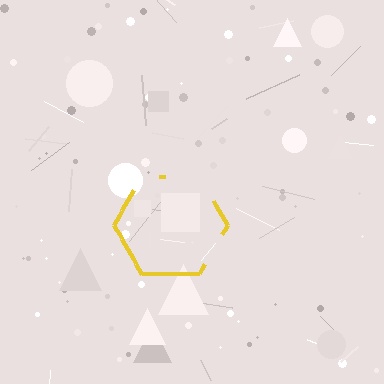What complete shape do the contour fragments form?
The contour fragments form a hexagon.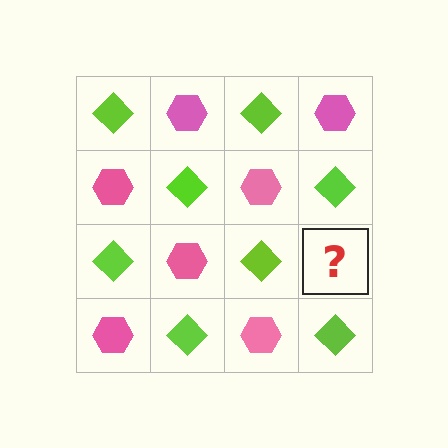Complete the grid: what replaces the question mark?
The question mark should be replaced with a pink hexagon.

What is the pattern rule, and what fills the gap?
The rule is that it alternates lime diamond and pink hexagon in a checkerboard pattern. The gap should be filled with a pink hexagon.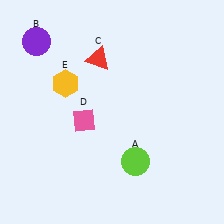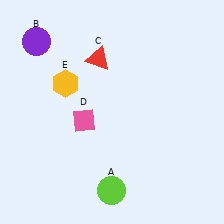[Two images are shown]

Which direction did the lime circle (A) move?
The lime circle (A) moved down.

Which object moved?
The lime circle (A) moved down.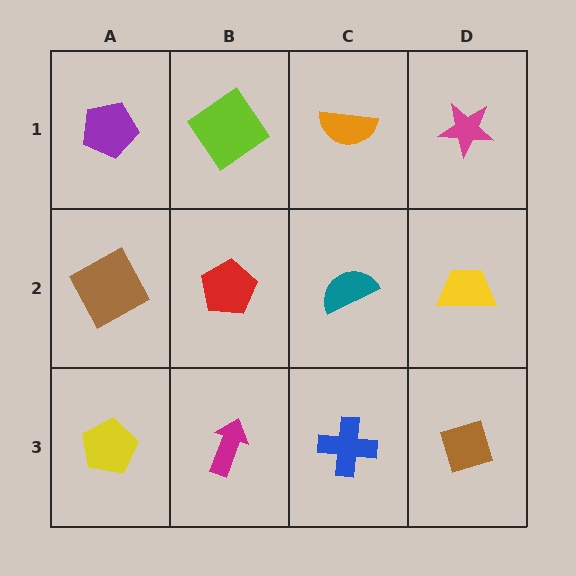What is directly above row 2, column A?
A purple pentagon.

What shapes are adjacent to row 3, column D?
A yellow trapezoid (row 2, column D), a blue cross (row 3, column C).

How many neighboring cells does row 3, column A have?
2.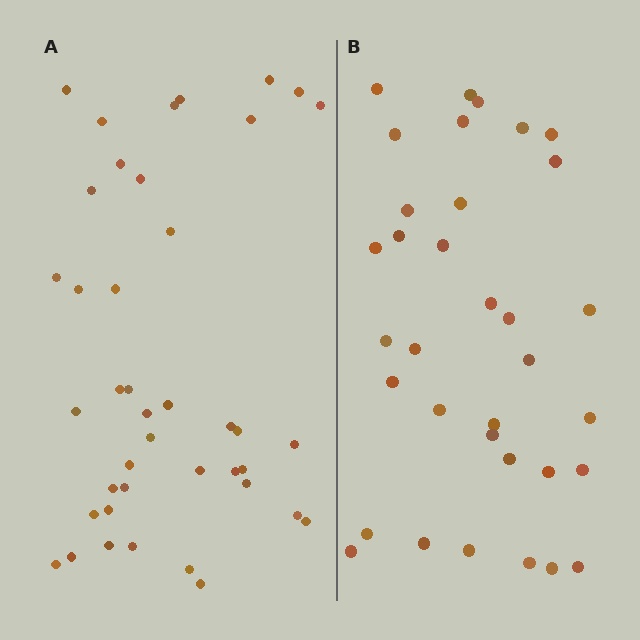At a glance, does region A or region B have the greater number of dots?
Region A (the left region) has more dots.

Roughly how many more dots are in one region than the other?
Region A has roughly 8 or so more dots than region B.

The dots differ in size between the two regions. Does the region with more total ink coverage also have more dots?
No. Region B has more total ink coverage because its dots are larger, but region A actually contains more individual dots. Total area can be misleading — the number of items is what matters here.